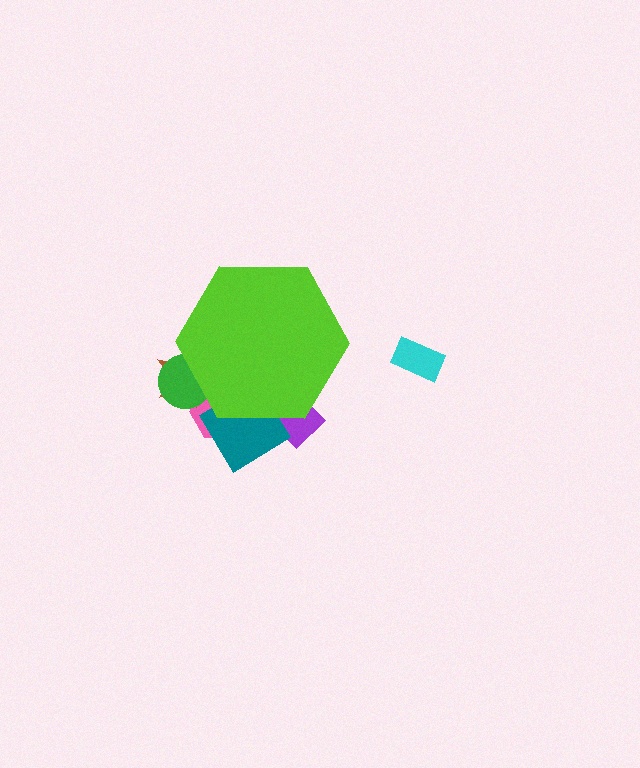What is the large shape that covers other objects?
A lime hexagon.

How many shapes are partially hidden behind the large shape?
5 shapes are partially hidden.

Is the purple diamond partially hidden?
Yes, the purple diamond is partially hidden behind the lime hexagon.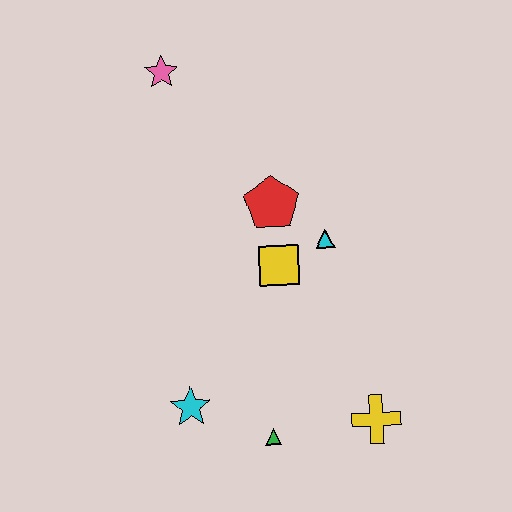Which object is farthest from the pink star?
The yellow cross is farthest from the pink star.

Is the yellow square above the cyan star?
Yes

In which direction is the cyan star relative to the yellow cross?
The cyan star is to the left of the yellow cross.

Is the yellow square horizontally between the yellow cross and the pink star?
Yes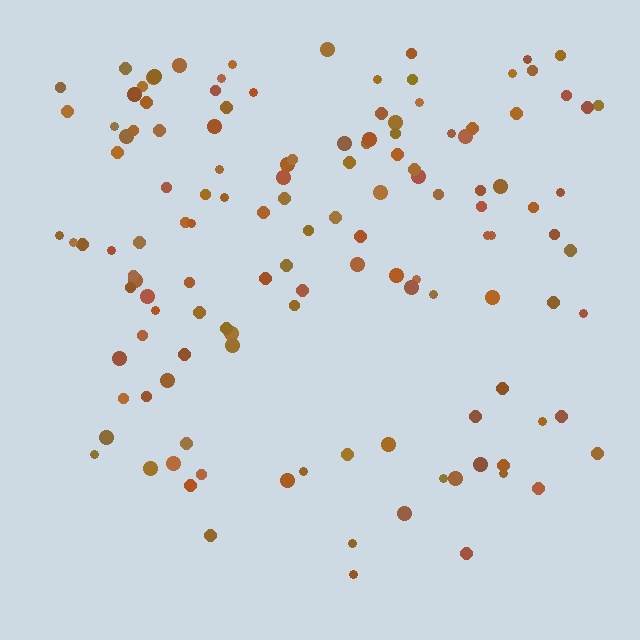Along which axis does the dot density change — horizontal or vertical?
Vertical.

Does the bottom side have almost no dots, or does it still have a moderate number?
Still a moderate number, just noticeably fewer than the top.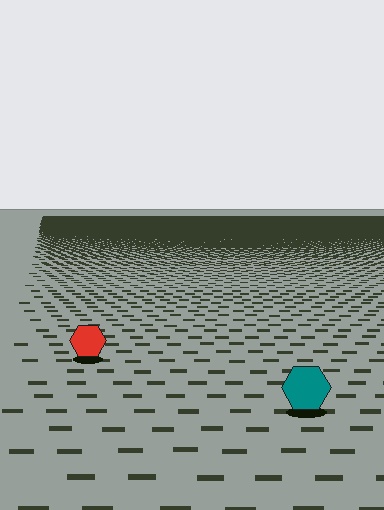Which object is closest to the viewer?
The teal hexagon is closest. The texture marks near it are larger and more spread out.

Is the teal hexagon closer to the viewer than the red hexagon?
Yes. The teal hexagon is closer — you can tell from the texture gradient: the ground texture is coarser near it.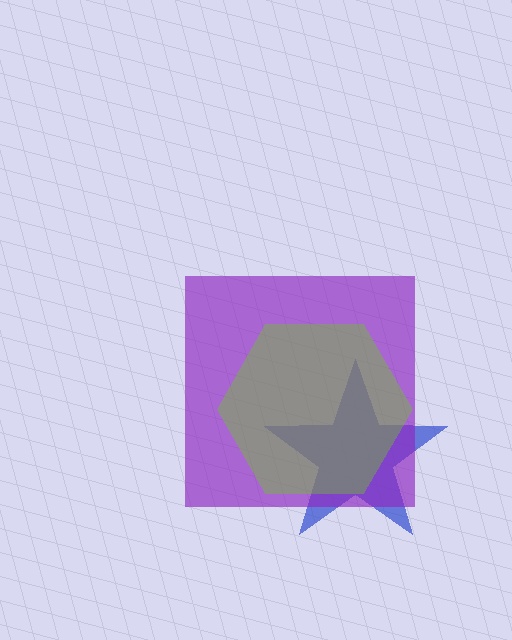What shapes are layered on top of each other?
The layered shapes are: a blue star, a purple square, a lime hexagon.